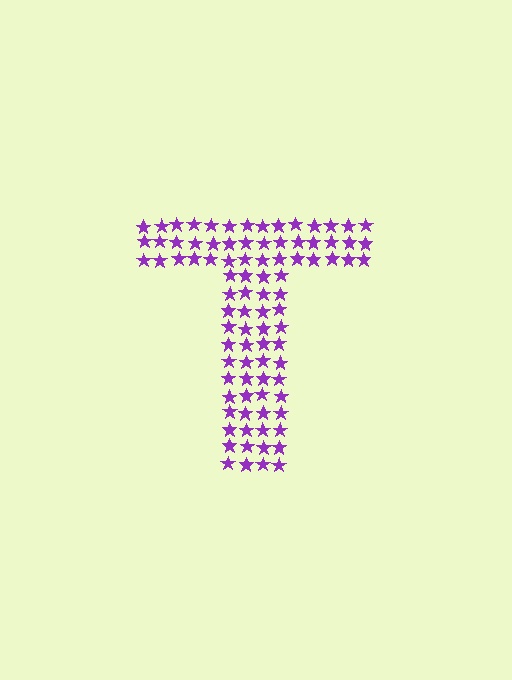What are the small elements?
The small elements are stars.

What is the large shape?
The large shape is the letter T.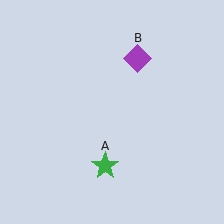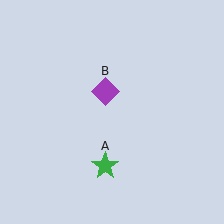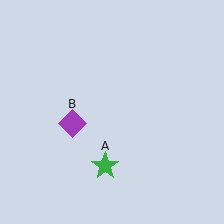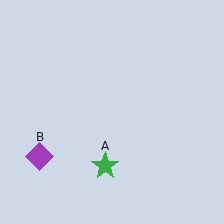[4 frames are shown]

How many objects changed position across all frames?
1 object changed position: purple diamond (object B).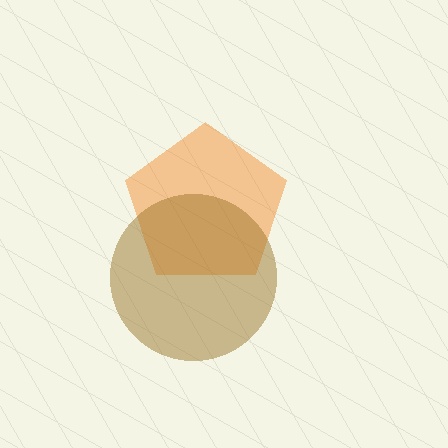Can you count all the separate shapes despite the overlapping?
Yes, there are 2 separate shapes.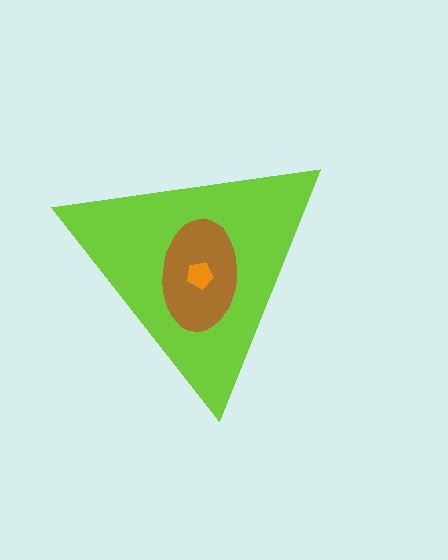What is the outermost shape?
The lime triangle.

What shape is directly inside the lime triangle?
The brown ellipse.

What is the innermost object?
The orange pentagon.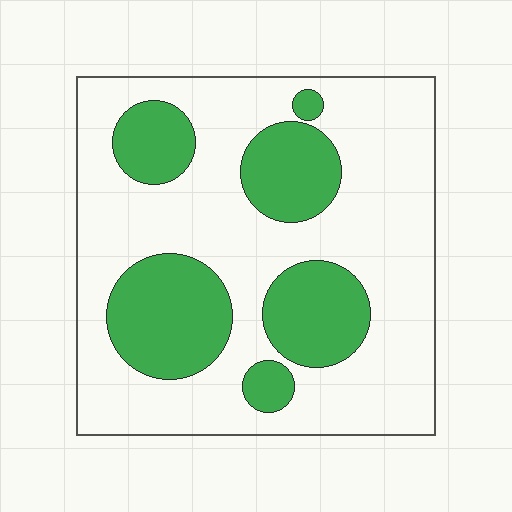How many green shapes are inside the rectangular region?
6.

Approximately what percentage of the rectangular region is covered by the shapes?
Approximately 30%.